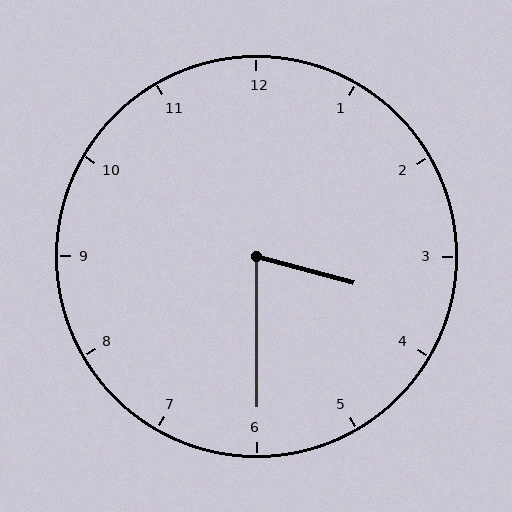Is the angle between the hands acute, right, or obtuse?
It is acute.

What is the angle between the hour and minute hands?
Approximately 75 degrees.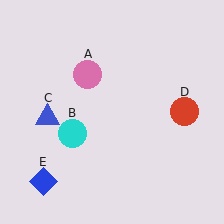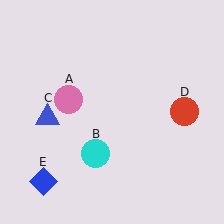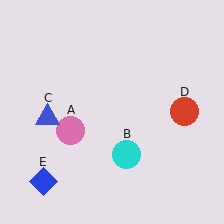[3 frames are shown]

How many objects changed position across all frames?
2 objects changed position: pink circle (object A), cyan circle (object B).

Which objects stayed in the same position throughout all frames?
Blue triangle (object C) and red circle (object D) and blue diamond (object E) remained stationary.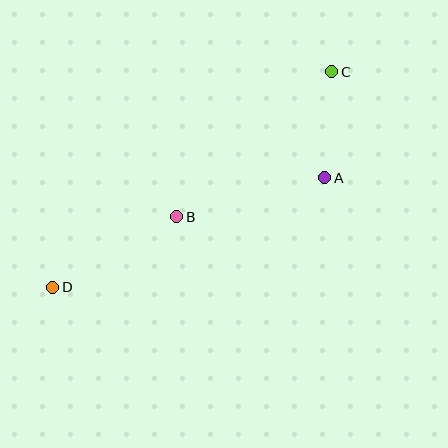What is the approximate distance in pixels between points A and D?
The distance between A and D is approximately 294 pixels.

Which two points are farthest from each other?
Points C and D are farthest from each other.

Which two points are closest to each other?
Points A and C are closest to each other.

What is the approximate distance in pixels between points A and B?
The distance between A and B is approximately 153 pixels.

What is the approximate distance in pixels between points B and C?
The distance between B and C is approximately 212 pixels.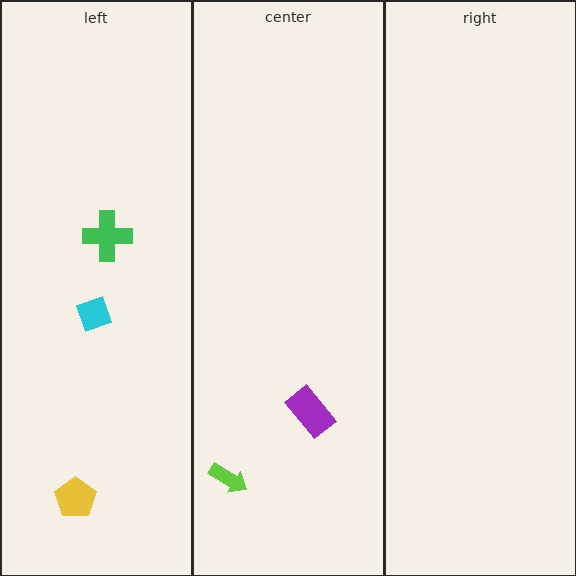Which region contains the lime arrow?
The center region.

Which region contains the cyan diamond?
The left region.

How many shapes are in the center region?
2.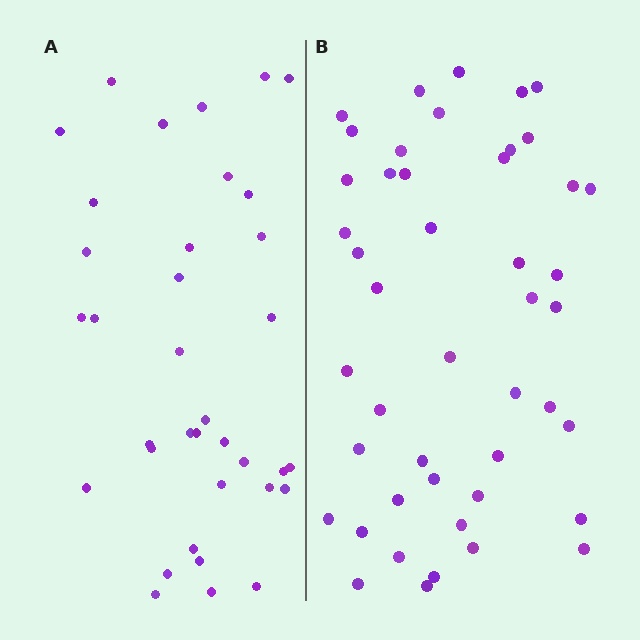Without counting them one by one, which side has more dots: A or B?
Region B (the right region) has more dots.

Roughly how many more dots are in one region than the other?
Region B has roughly 10 or so more dots than region A.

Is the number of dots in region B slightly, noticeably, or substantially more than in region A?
Region B has noticeably more, but not dramatically so. The ratio is roughly 1.3 to 1.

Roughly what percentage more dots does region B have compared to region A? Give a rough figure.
About 30% more.